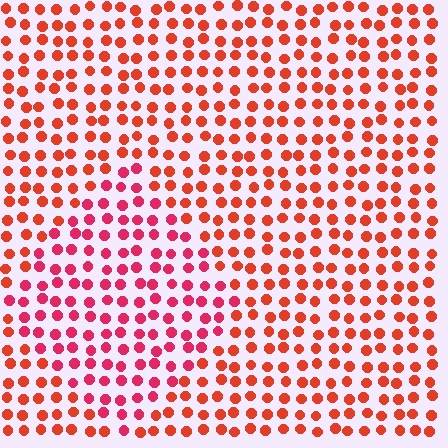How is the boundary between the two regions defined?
The boundary is defined purely by a slight shift in hue (about 26 degrees). Spacing, size, and orientation are identical on both sides.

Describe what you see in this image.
The image is filled with small red elements in a uniform arrangement. A diamond-shaped region is visible where the elements are tinted to a slightly different hue, forming a subtle color boundary.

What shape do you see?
I see a diamond.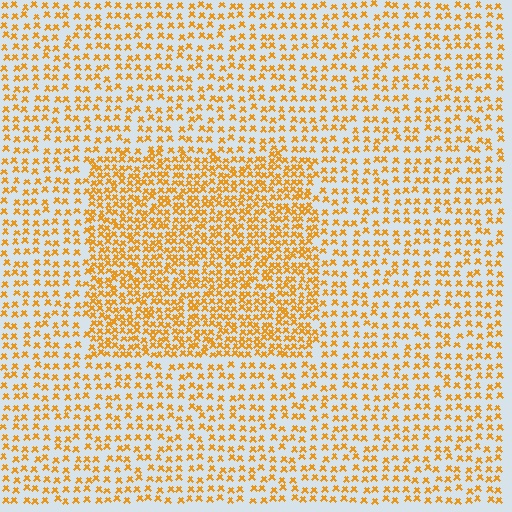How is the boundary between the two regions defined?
The boundary is defined by a change in element density (approximately 1.9x ratio). All elements are the same color, size, and shape.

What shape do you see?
I see a rectangle.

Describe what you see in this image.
The image contains small orange elements arranged at two different densities. A rectangle-shaped region is visible where the elements are more densely packed than the surrounding area.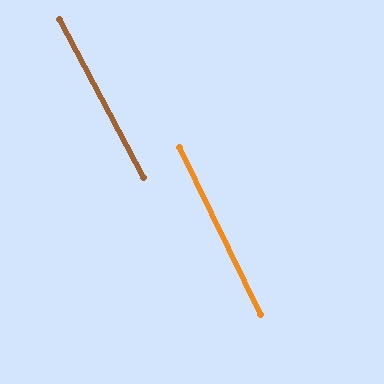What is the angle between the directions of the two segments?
Approximately 2 degrees.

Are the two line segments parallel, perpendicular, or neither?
Parallel — their directions differ by only 2.0°.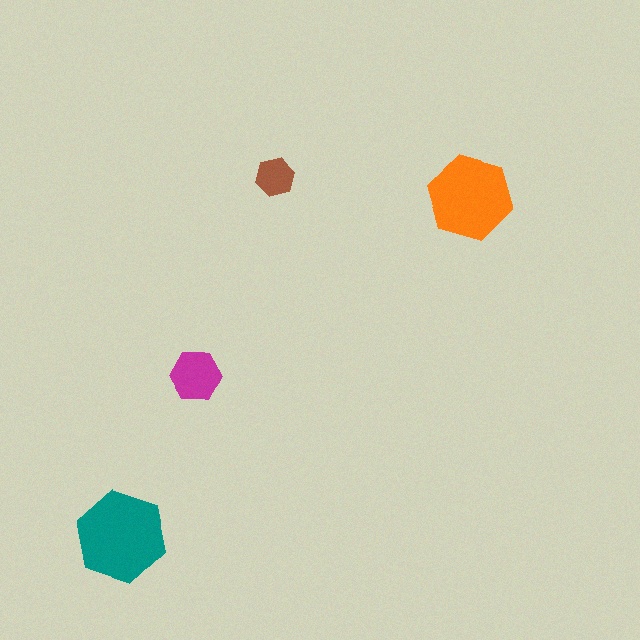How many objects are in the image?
There are 4 objects in the image.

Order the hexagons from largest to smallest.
the teal one, the orange one, the magenta one, the brown one.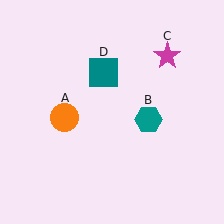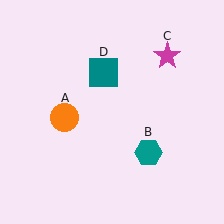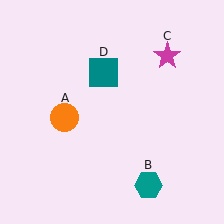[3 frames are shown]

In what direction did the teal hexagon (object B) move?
The teal hexagon (object B) moved down.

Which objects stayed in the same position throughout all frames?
Orange circle (object A) and magenta star (object C) and teal square (object D) remained stationary.